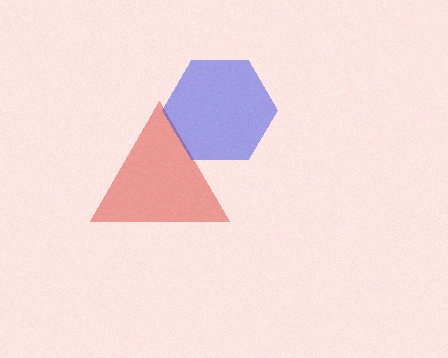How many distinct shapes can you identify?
There are 2 distinct shapes: a red triangle, a blue hexagon.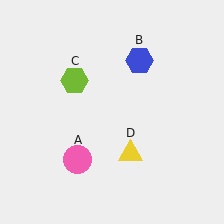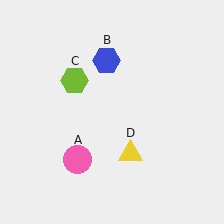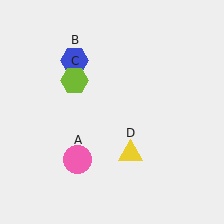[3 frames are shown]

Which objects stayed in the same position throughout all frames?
Pink circle (object A) and lime hexagon (object C) and yellow triangle (object D) remained stationary.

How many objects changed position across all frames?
1 object changed position: blue hexagon (object B).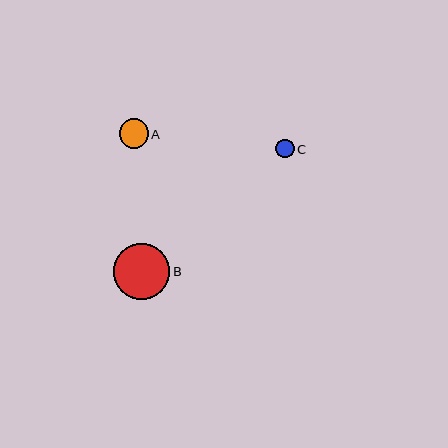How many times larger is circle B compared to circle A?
Circle B is approximately 1.9 times the size of circle A.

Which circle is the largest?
Circle B is the largest with a size of approximately 56 pixels.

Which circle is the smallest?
Circle C is the smallest with a size of approximately 19 pixels.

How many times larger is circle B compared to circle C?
Circle B is approximately 3.0 times the size of circle C.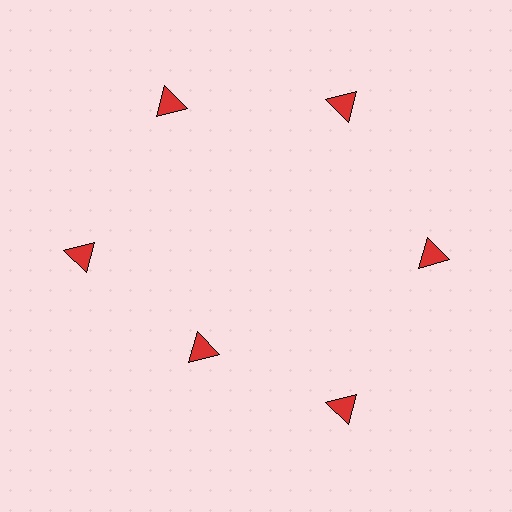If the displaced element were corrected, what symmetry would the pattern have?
It would have 6-fold rotational symmetry — the pattern would map onto itself every 60 degrees.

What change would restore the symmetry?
The symmetry would be restored by moving it outward, back onto the ring so that all 6 triangles sit at equal angles and equal distance from the center.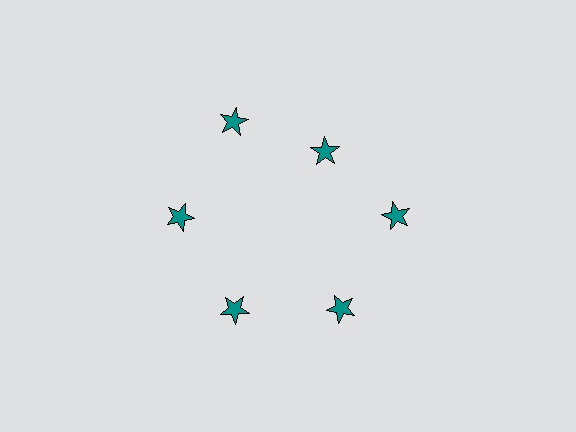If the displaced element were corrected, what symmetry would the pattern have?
It would have 6-fold rotational symmetry — the pattern would map onto itself every 60 degrees.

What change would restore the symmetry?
The symmetry would be restored by moving it outward, back onto the ring so that all 6 stars sit at equal angles and equal distance from the center.